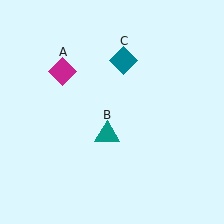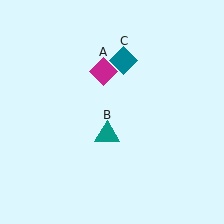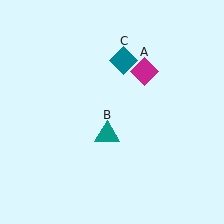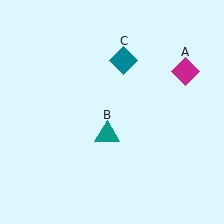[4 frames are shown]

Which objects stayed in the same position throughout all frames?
Teal triangle (object B) and teal diamond (object C) remained stationary.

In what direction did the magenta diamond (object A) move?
The magenta diamond (object A) moved right.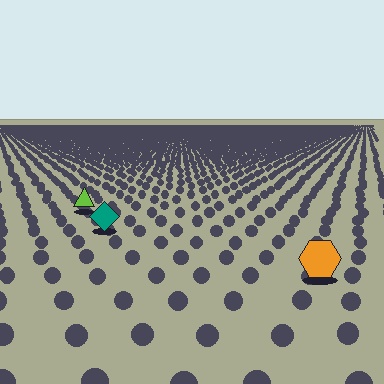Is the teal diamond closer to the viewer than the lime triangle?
Yes. The teal diamond is closer — you can tell from the texture gradient: the ground texture is coarser near it.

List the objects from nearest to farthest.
From nearest to farthest: the orange hexagon, the teal diamond, the lime triangle.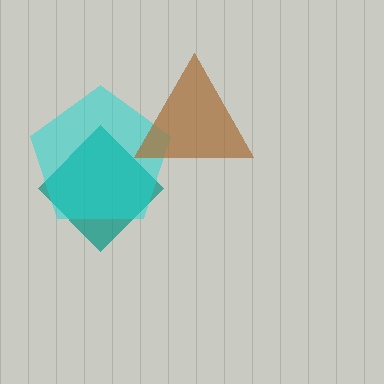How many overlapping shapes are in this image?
There are 3 overlapping shapes in the image.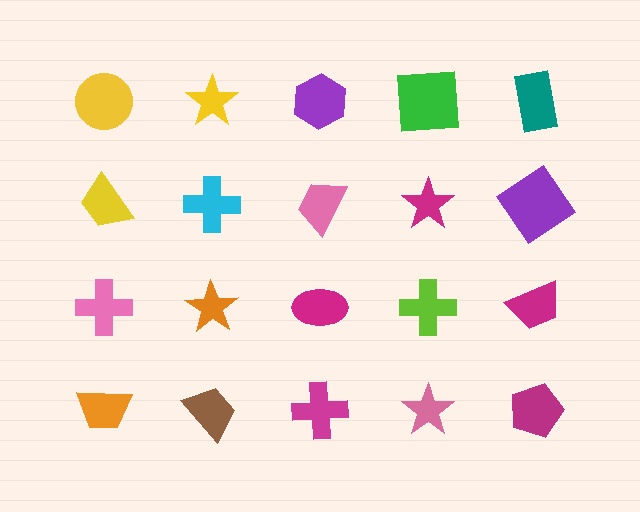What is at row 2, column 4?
A magenta star.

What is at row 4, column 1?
An orange trapezoid.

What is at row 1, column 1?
A yellow circle.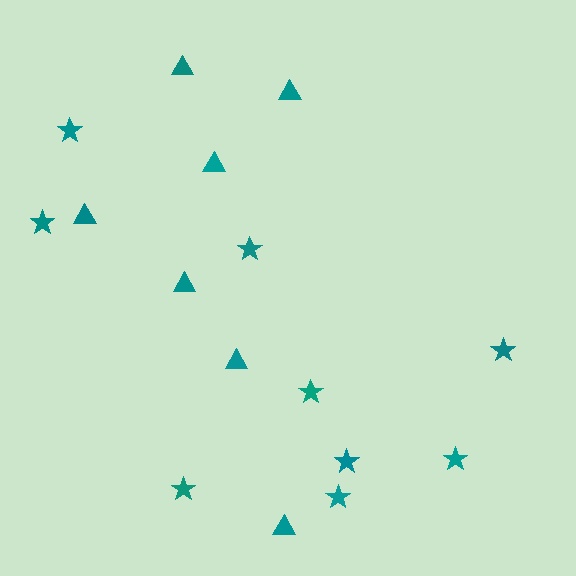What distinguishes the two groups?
There are 2 groups: one group of triangles (7) and one group of stars (9).